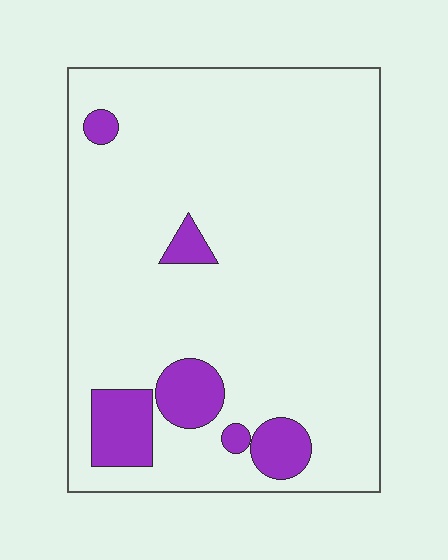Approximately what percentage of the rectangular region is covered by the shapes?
Approximately 10%.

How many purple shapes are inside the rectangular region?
6.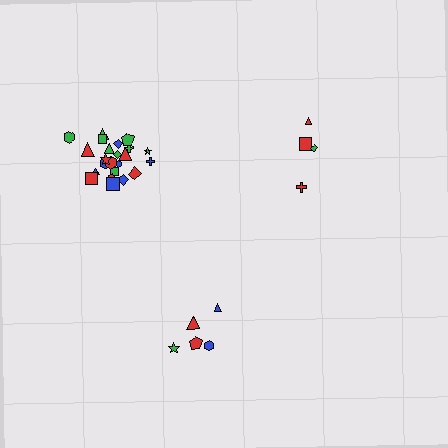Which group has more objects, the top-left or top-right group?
The top-left group.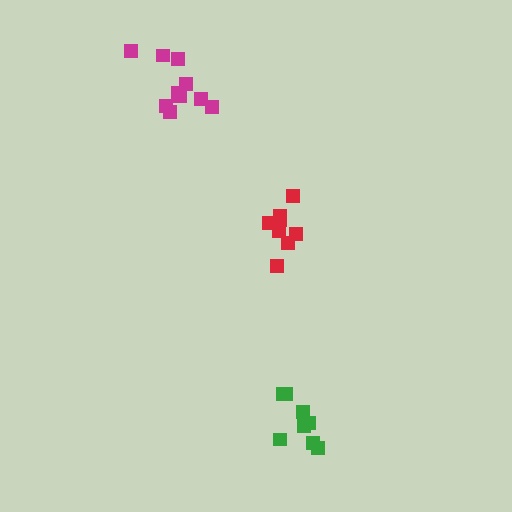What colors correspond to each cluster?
The clusters are colored: magenta, red, green.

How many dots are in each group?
Group 1: 10 dots, Group 2: 8 dots, Group 3: 8 dots (26 total).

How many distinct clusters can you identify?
There are 3 distinct clusters.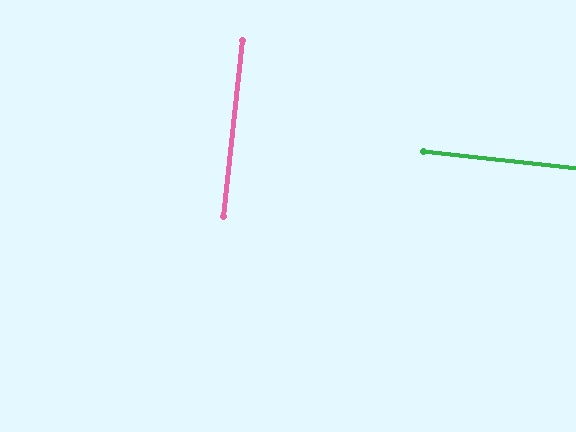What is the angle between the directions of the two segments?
Approximately 90 degrees.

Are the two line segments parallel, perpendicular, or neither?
Perpendicular — they meet at approximately 90°.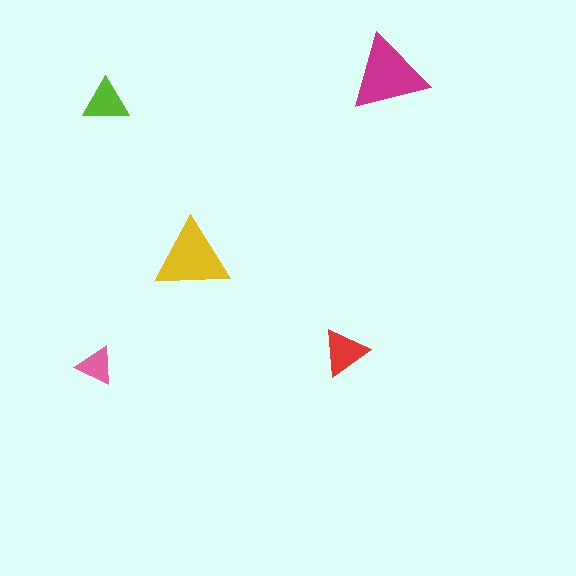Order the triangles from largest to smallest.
the magenta one, the yellow one, the red one, the lime one, the pink one.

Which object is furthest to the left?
The pink triangle is leftmost.